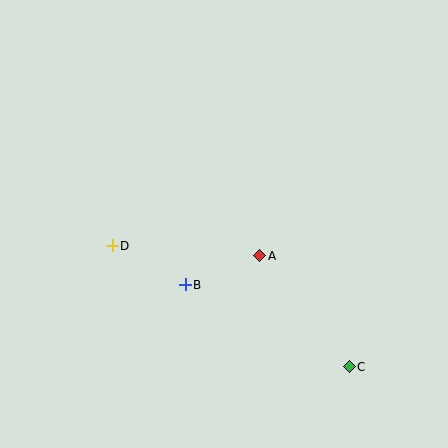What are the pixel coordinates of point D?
Point D is at (112, 246).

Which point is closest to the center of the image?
Point A at (260, 256) is closest to the center.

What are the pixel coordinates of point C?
Point C is at (349, 367).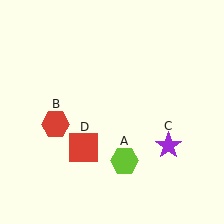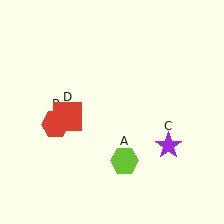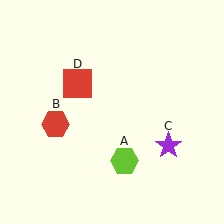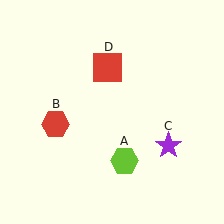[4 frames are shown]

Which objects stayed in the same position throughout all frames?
Lime hexagon (object A) and red hexagon (object B) and purple star (object C) remained stationary.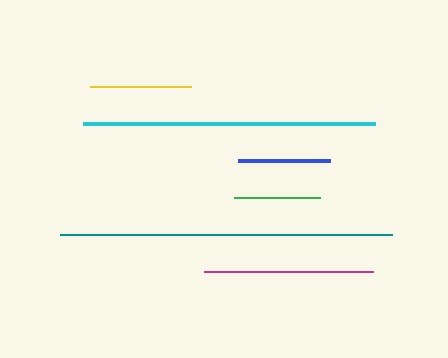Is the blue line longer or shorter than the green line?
The blue line is longer than the green line.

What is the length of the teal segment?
The teal segment is approximately 332 pixels long.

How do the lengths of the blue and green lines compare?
The blue and green lines are approximately the same length.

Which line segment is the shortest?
The green line is the shortest at approximately 86 pixels.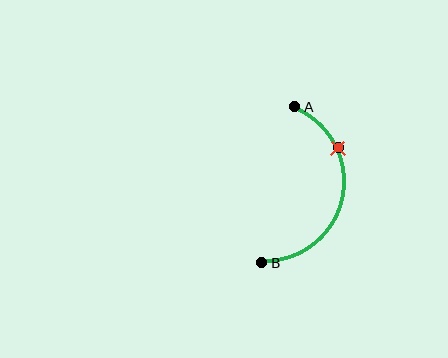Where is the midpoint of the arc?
The arc midpoint is the point on the curve farthest from the straight line joining A and B. It sits to the right of that line.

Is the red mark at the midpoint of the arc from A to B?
No. The red mark lies on the arc but is closer to endpoint A. The arc midpoint would be at the point on the curve equidistant along the arc from both A and B.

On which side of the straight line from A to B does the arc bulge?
The arc bulges to the right of the straight line connecting A and B.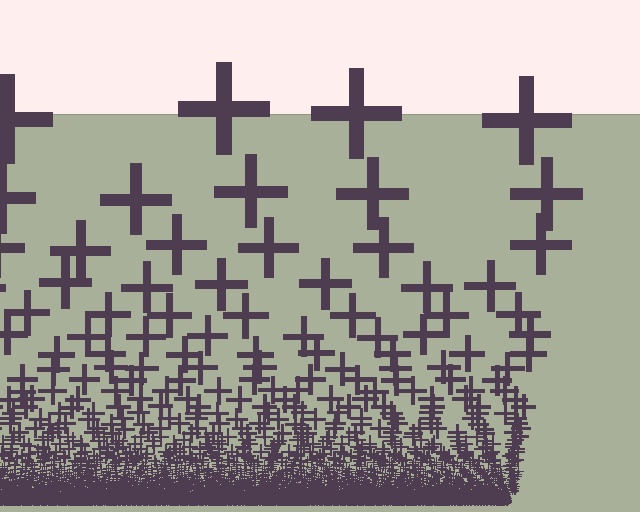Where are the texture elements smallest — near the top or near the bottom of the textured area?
Near the bottom.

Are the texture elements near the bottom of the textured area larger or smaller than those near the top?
Smaller. The gradient is inverted — elements near the bottom are smaller and denser.